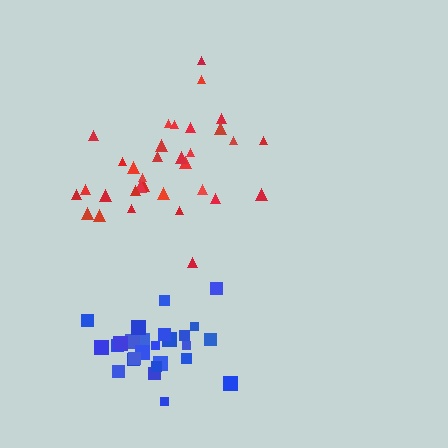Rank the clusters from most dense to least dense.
blue, red.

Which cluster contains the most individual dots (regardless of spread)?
Red (33).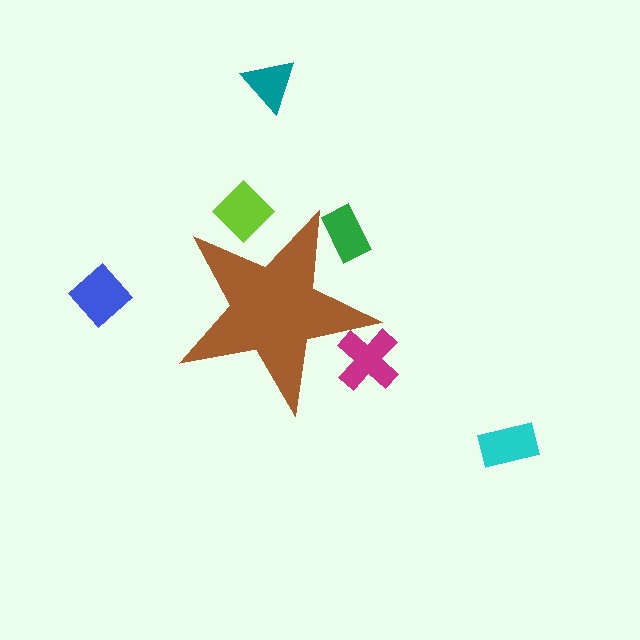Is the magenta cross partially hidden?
Yes, the magenta cross is partially hidden behind the brown star.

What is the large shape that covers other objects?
A brown star.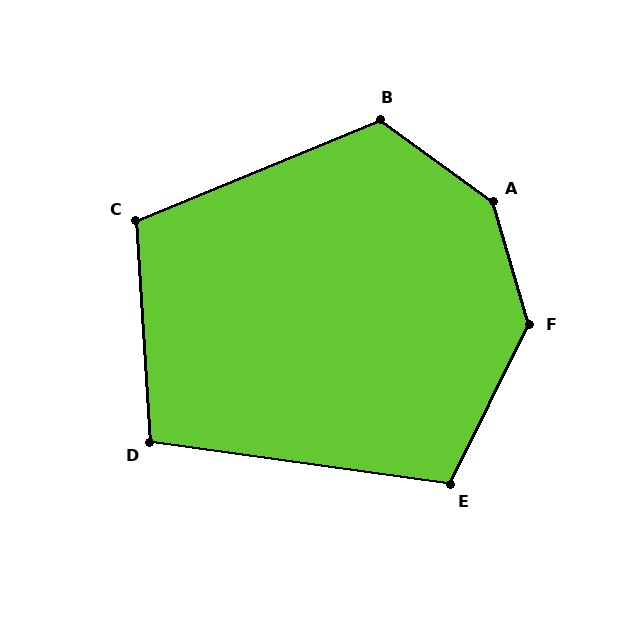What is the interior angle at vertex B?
Approximately 121 degrees (obtuse).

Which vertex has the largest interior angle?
A, at approximately 143 degrees.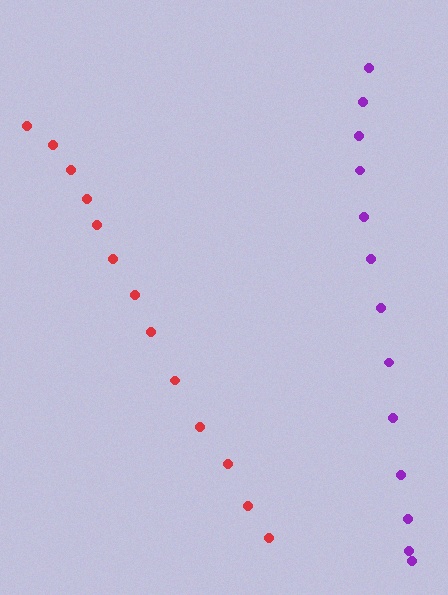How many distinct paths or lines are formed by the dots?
There are 2 distinct paths.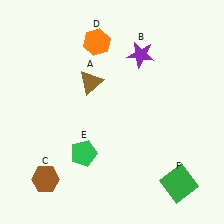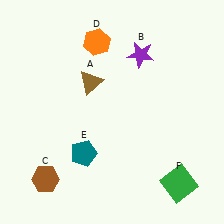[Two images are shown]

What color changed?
The pentagon (E) changed from green in Image 1 to teal in Image 2.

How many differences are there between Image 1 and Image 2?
There is 1 difference between the two images.